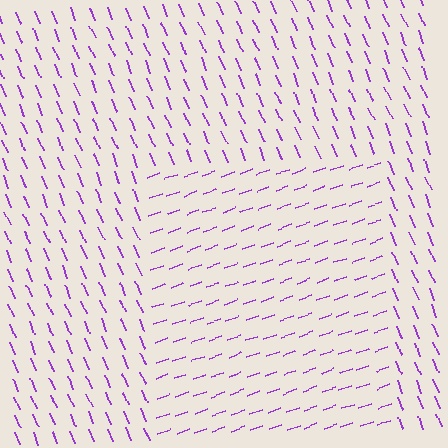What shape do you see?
I see a rectangle.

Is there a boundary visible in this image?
Yes, there is a texture boundary formed by a change in line orientation.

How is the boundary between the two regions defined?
The boundary is defined purely by a change in line orientation (approximately 87 degrees difference). All lines are the same color and thickness.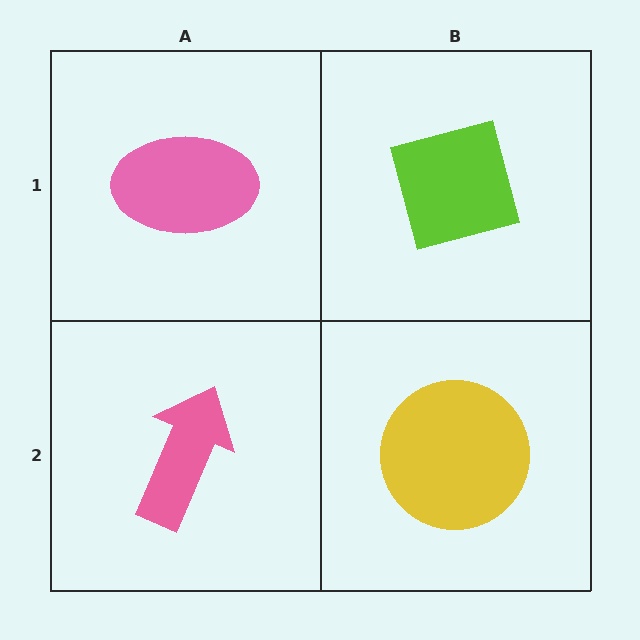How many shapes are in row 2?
2 shapes.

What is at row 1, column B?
A lime square.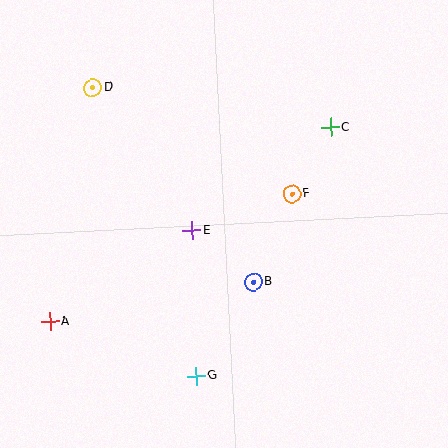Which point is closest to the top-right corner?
Point C is closest to the top-right corner.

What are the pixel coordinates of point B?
Point B is at (253, 282).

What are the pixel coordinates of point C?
Point C is at (330, 127).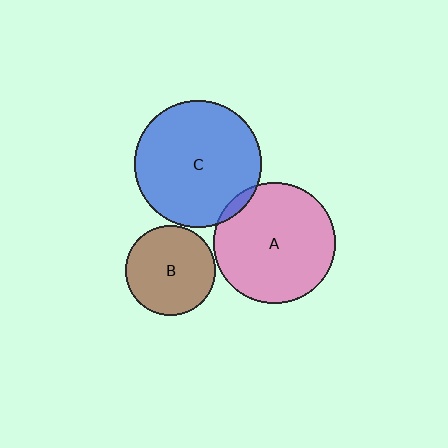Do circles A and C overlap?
Yes.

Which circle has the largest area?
Circle C (blue).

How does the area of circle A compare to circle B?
Approximately 1.8 times.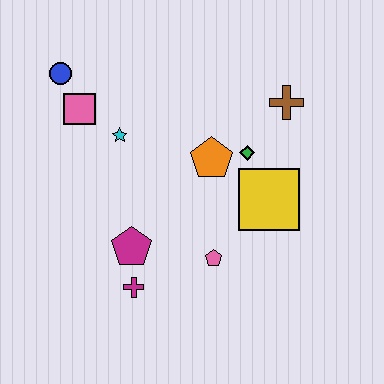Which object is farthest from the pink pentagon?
The blue circle is farthest from the pink pentagon.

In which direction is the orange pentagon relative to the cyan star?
The orange pentagon is to the right of the cyan star.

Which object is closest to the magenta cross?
The magenta pentagon is closest to the magenta cross.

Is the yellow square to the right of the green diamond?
Yes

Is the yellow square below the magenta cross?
No